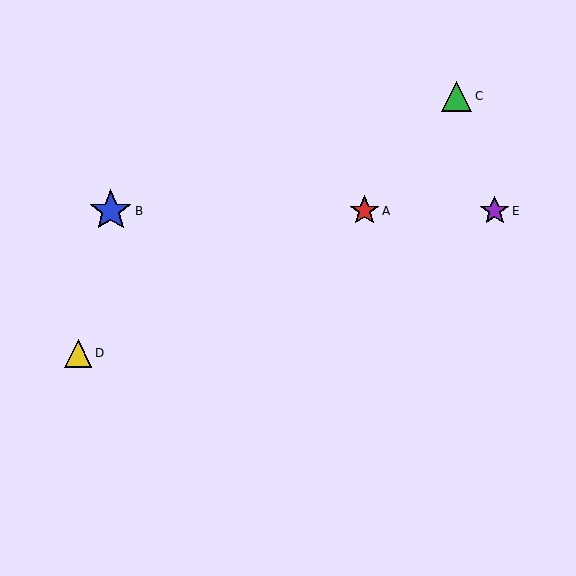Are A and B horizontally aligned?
Yes, both are at y≈211.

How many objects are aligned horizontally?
3 objects (A, B, E) are aligned horizontally.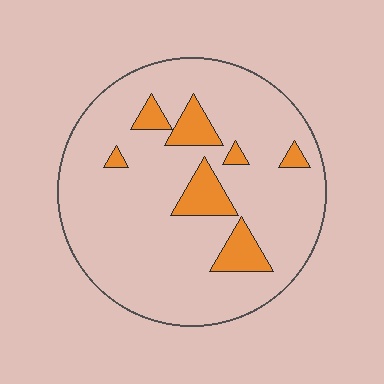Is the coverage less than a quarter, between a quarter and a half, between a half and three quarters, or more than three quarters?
Less than a quarter.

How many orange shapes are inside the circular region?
7.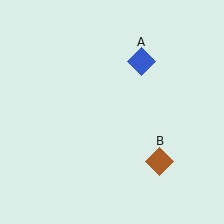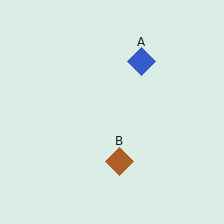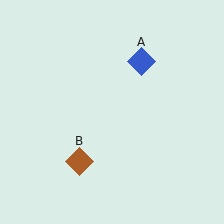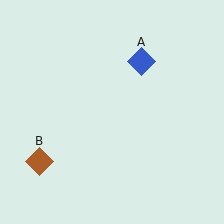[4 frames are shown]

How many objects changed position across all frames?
1 object changed position: brown diamond (object B).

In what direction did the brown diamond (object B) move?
The brown diamond (object B) moved left.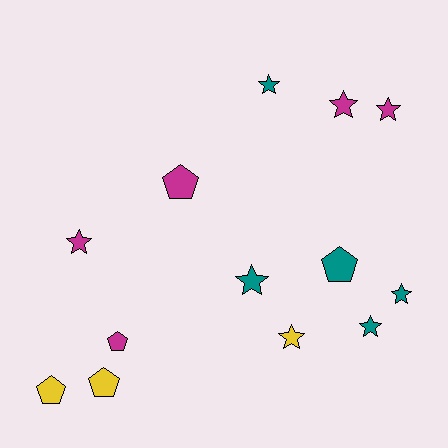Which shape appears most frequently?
Star, with 8 objects.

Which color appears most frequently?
Magenta, with 5 objects.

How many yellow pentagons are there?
There are 2 yellow pentagons.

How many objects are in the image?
There are 13 objects.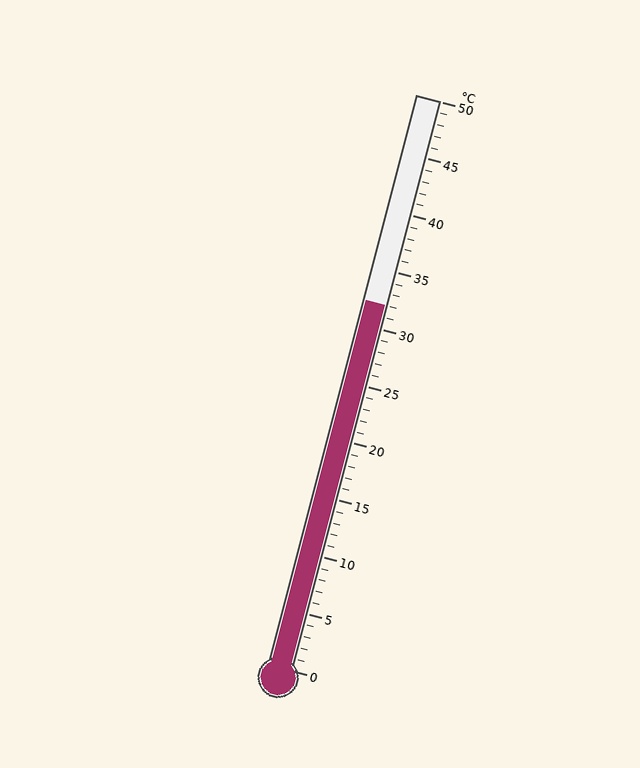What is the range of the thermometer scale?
The thermometer scale ranges from 0°C to 50°C.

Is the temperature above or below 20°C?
The temperature is above 20°C.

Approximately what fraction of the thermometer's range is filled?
The thermometer is filled to approximately 65% of its range.